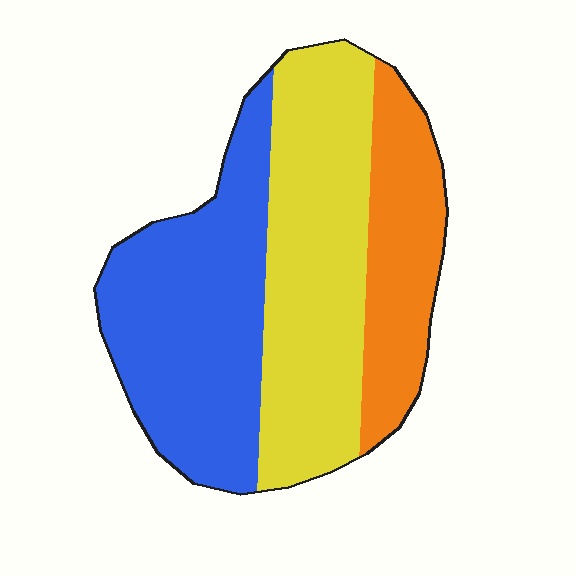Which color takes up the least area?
Orange, at roughly 20%.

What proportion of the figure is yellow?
Yellow takes up between a quarter and a half of the figure.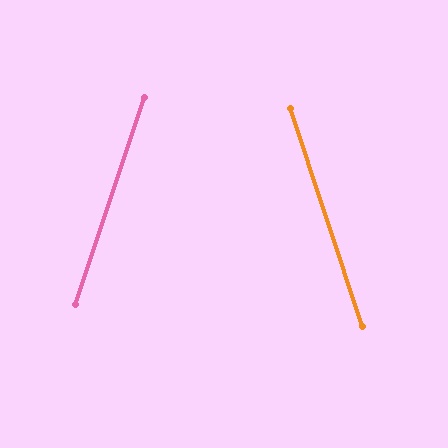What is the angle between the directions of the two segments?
Approximately 37 degrees.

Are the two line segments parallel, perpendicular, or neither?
Neither parallel nor perpendicular — they differ by about 37°.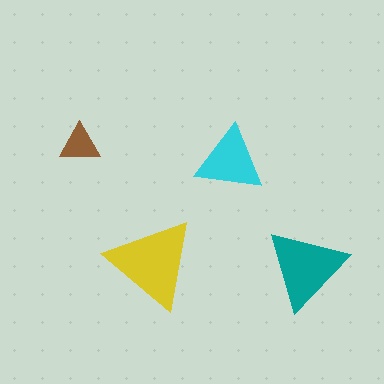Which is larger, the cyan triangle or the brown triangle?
The cyan one.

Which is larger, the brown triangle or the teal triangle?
The teal one.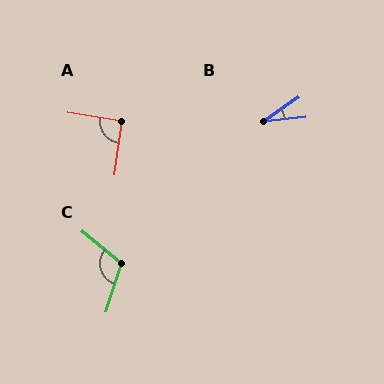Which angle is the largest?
C, at approximately 113 degrees.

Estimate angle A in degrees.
Approximately 91 degrees.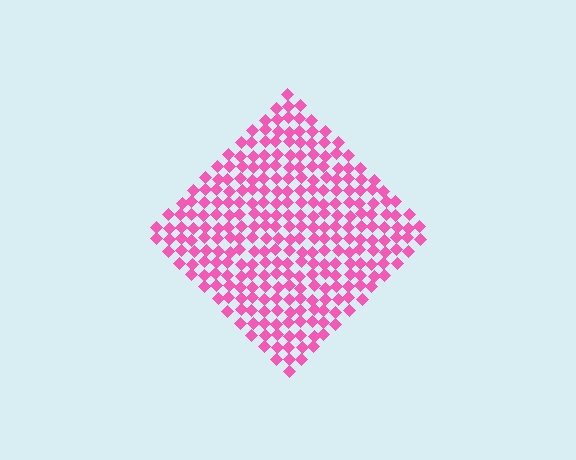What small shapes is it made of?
It is made of small diamonds.